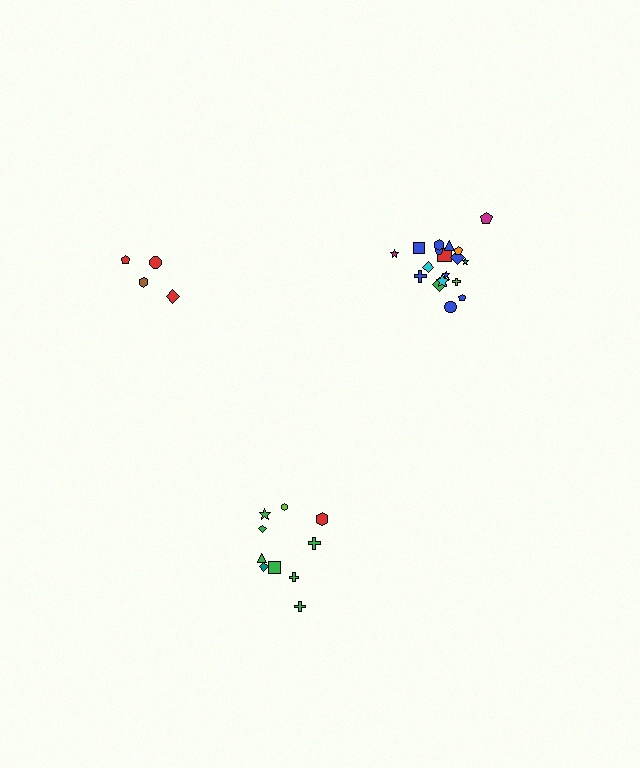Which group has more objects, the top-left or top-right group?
The top-right group.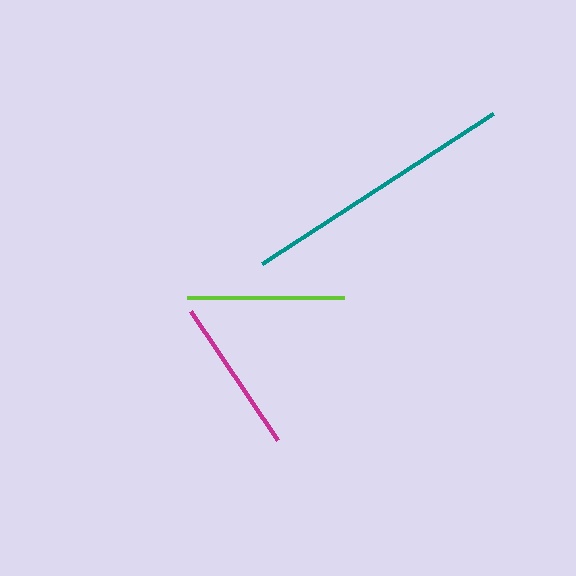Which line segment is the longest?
The teal line is the longest at approximately 275 pixels.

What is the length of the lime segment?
The lime segment is approximately 157 pixels long.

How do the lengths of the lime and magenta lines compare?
The lime and magenta lines are approximately the same length.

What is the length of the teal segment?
The teal segment is approximately 275 pixels long.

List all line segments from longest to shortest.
From longest to shortest: teal, lime, magenta.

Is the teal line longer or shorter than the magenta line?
The teal line is longer than the magenta line.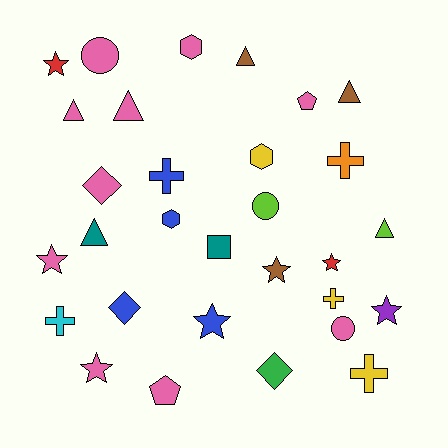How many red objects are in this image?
There are 2 red objects.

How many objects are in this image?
There are 30 objects.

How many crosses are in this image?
There are 5 crosses.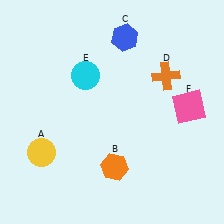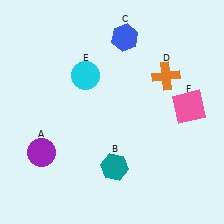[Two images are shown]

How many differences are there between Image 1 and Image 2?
There are 2 differences between the two images.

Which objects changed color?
A changed from yellow to purple. B changed from orange to teal.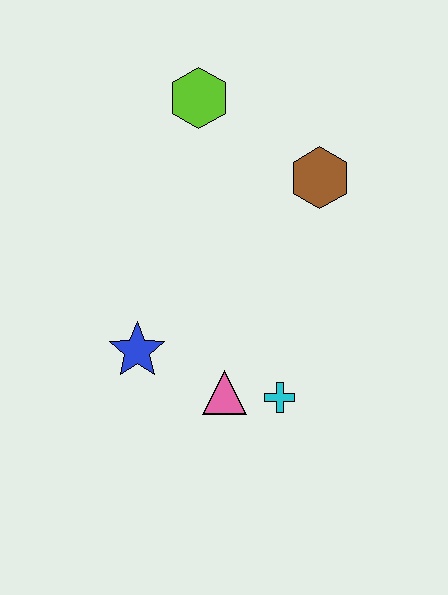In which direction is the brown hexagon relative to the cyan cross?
The brown hexagon is above the cyan cross.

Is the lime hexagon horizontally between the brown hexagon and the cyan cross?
No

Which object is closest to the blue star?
The pink triangle is closest to the blue star.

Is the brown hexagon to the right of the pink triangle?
Yes